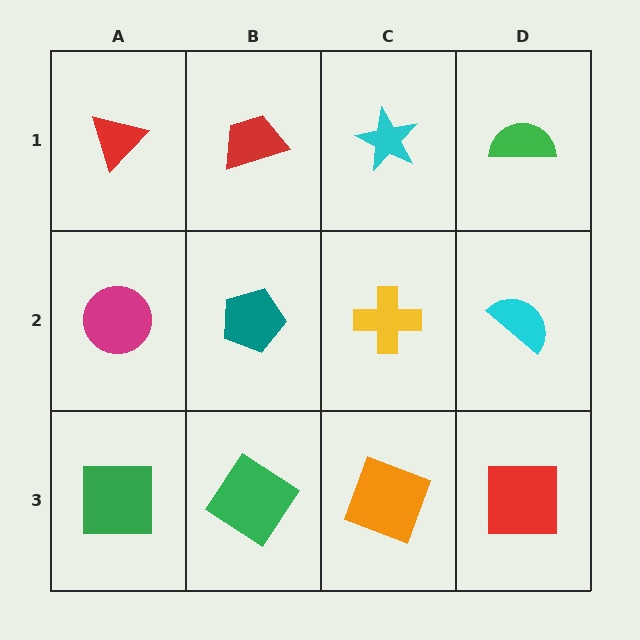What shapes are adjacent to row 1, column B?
A teal pentagon (row 2, column B), a red triangle (row 1, column A), a cyan star (row 1, column C).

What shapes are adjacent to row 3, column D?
A cyan semicircle (row 2, column D), an orange square (row 3, column C).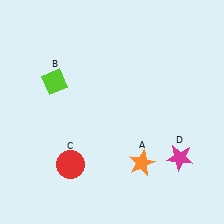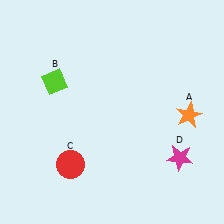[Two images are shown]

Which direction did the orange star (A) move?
The orange star (A) moved up.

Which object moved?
The orange star (A) moved up.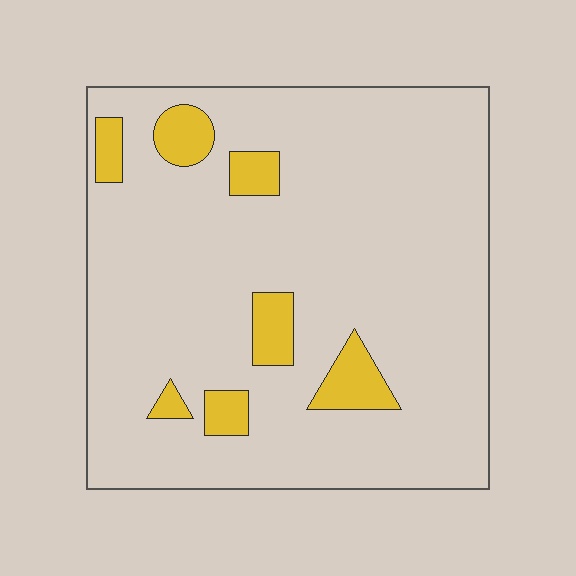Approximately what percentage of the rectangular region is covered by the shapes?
Approximately 10%.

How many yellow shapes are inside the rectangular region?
7.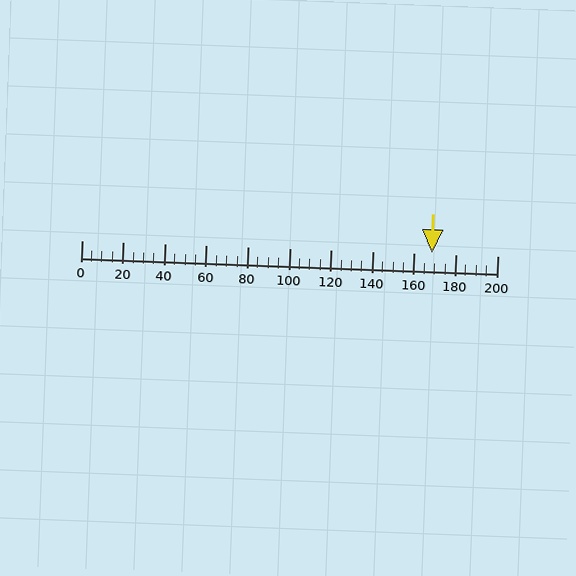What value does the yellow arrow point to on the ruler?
The yellow arrow points to approximately 168.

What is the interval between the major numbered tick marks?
The major tick marks are spaced 20 units apart.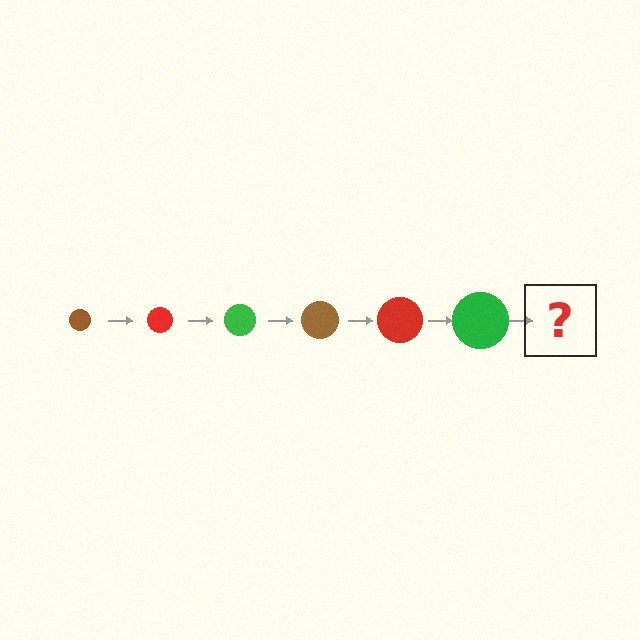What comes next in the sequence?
The next element should be a brown circle, larger than the previous one.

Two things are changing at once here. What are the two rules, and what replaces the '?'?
The two rules are that the circle grows larger each step and the color cycles through brown, red, and green. The '?' should be a brown circle, larger than the previous one.